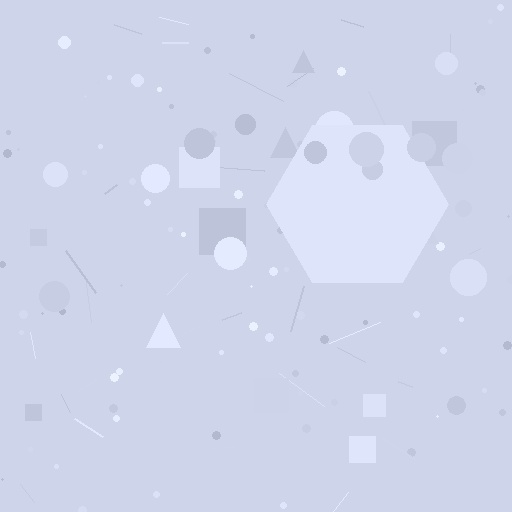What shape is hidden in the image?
A hexagon is hidden in the image.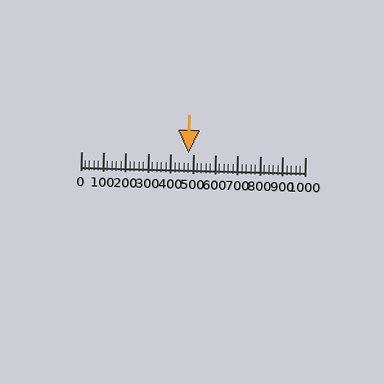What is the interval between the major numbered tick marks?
The major tick marks are spaced 100 units apart.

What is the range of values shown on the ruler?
The ruler shows values from 0 to 1000.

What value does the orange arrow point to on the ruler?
The orange arrow points to approximately 480.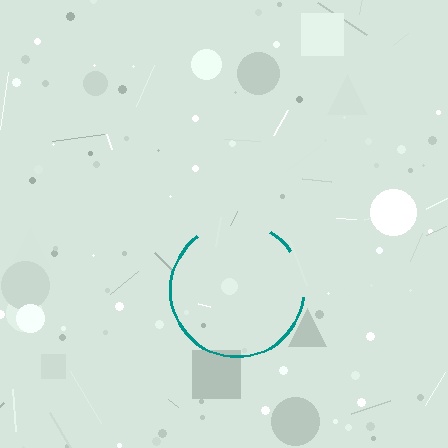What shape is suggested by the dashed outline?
The dashed outline suggests a circle.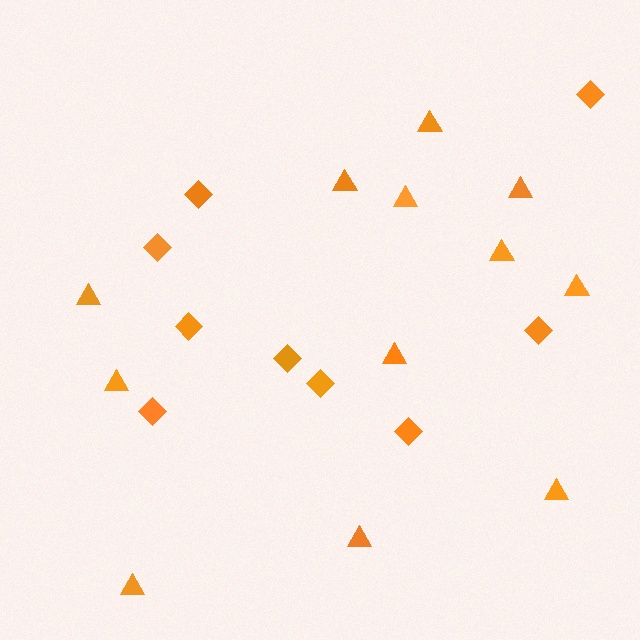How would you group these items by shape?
There are 2 groups: one group of diamonds (9) and one group of triangles (12).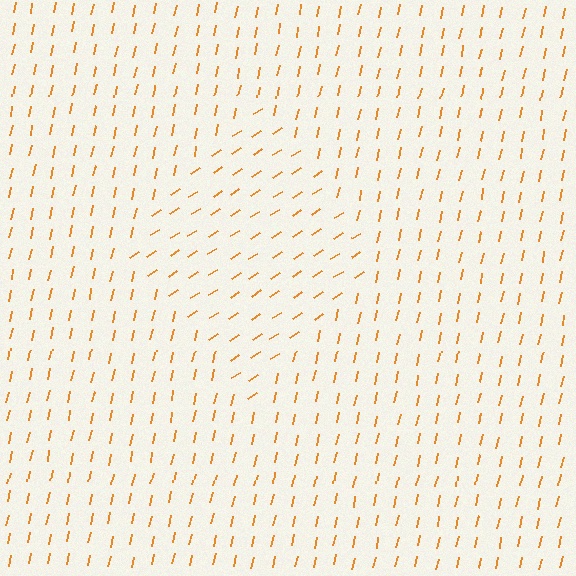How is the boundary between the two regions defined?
The boundary is defined purely by a change in line orientation (approximately 45 degrees difference). All lines are the same color and thickness.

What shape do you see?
I see a diamond.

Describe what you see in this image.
The image is filled with small orange line segments. A diamond region in the image has lines oriented differently from the surrounding lines, creating a visible texture boundary.